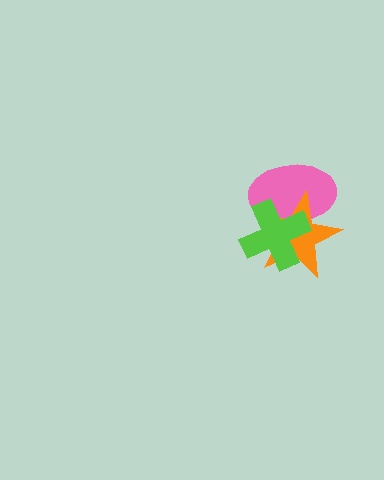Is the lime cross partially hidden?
No, no other shape covers it.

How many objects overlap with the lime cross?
2 objects overlap with the lime cross.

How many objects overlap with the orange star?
2 objects overlap with the orange star.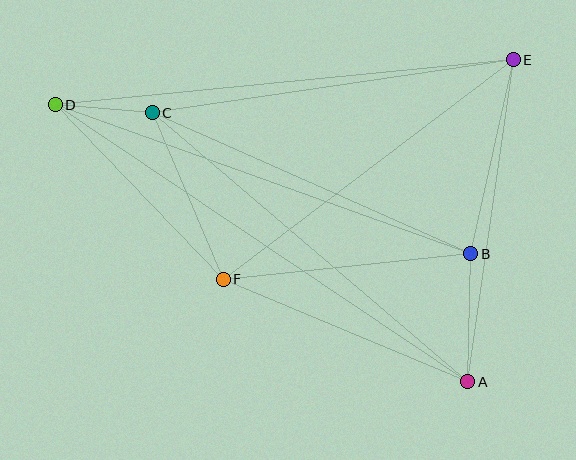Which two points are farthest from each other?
Points A and D are farthest from each other.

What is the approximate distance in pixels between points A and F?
The distance between A and F is approximately 265 pixels.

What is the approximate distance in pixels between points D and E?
The distance between D and E is approximately 460 pixels.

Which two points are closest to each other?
Points C and D are closest to each other.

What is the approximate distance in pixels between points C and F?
The distance between C and F is approximately 181 pixels.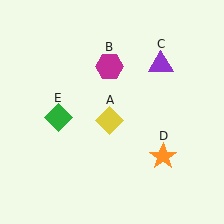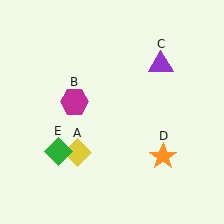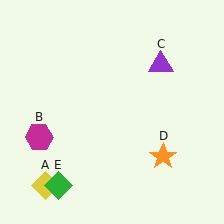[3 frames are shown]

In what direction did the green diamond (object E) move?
The green diamond (object E) moved down.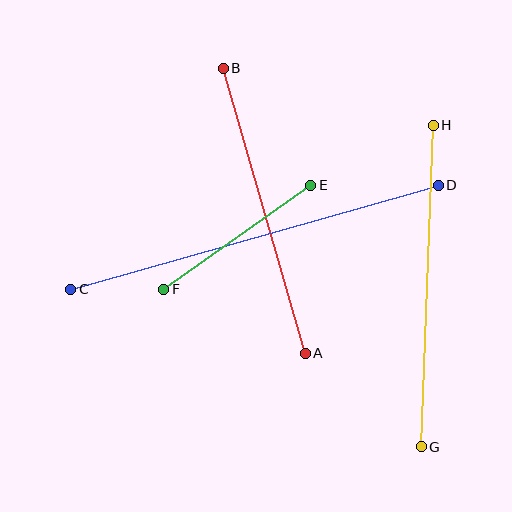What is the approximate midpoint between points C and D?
The midpoint is at approximately (254, 237) pixels.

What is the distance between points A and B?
The distance is approximately 296 pixels.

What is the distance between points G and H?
The distance is approximately 322 pixels.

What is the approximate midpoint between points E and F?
The midpoint is at approximately (237, 237) pixels.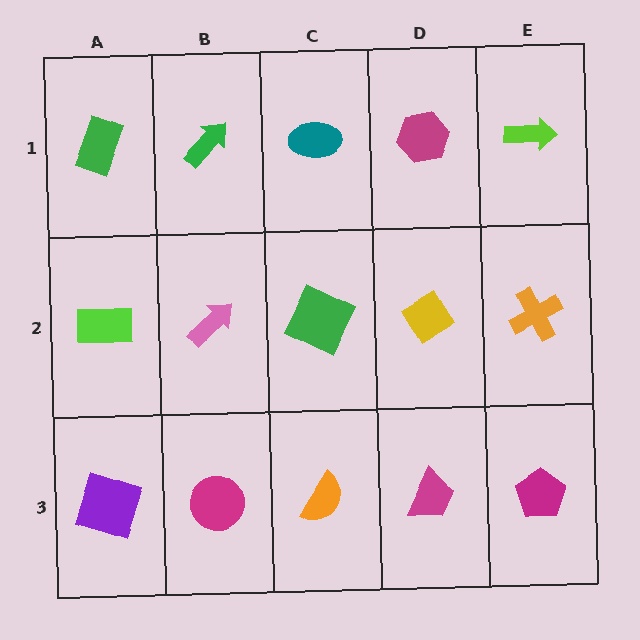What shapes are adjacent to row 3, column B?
A pink arrow (row 2, column B), a purple square (row 3, column A), an orange semicircle (row 3, column C).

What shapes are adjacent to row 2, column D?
A magenta hexagon (row 1, column D), a magenta trapezoid (row 3, column D), a green square (row 2, column C), an orange cross (row 2, column E).